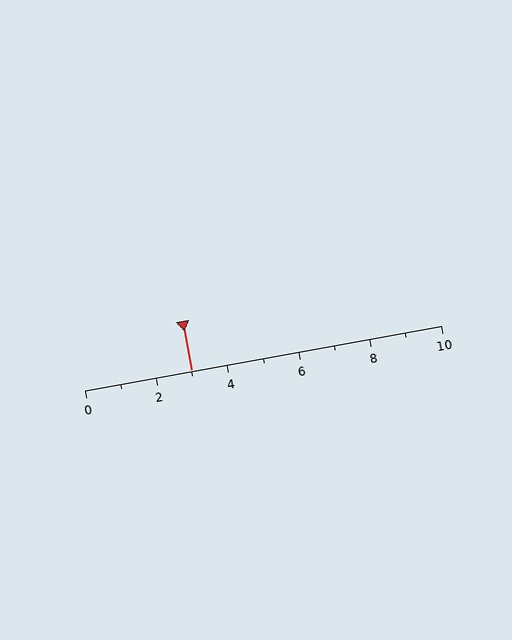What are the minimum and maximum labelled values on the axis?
The axis runs from 0 to 10.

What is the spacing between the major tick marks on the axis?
The major ticks are spaced 2 apart.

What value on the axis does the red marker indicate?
The marker indicates approximately 3.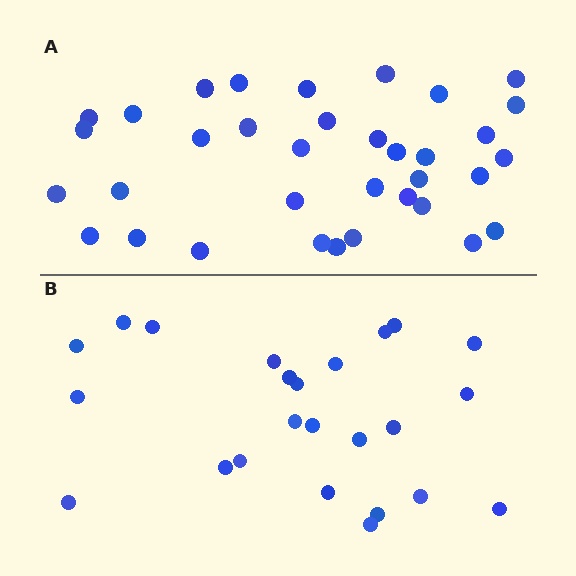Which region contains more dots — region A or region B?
Region A (the top region) has more dots.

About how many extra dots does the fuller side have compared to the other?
Region A has roughly 12 or so more dots than region B.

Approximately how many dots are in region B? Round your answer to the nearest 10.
About 20 dots. (The exact count is 24, which rounds to 20.)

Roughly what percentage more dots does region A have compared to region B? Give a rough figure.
About 45% more.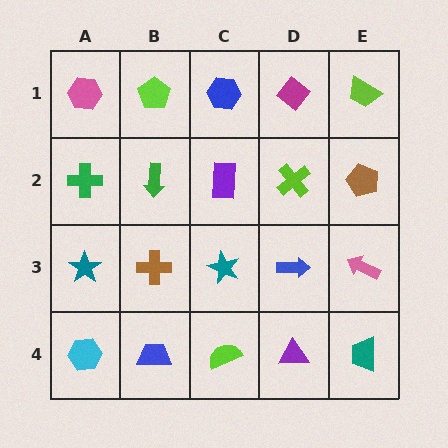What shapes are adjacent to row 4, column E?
A pink arrow (row 3, column E), a purple triangle (row 4, column D).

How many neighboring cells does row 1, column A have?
2.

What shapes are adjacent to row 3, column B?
A green arrow (row 2, column B), a blue trapezoid (row 4, column B), a teal star (row 3, column A), a teal star (row 3, column C).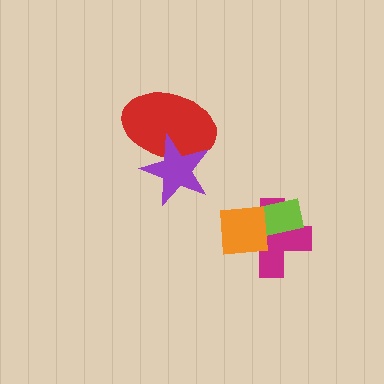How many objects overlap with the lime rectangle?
2 objects overlap with the lime rectangle.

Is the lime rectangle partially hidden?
Yes, it is partially covered by another shape.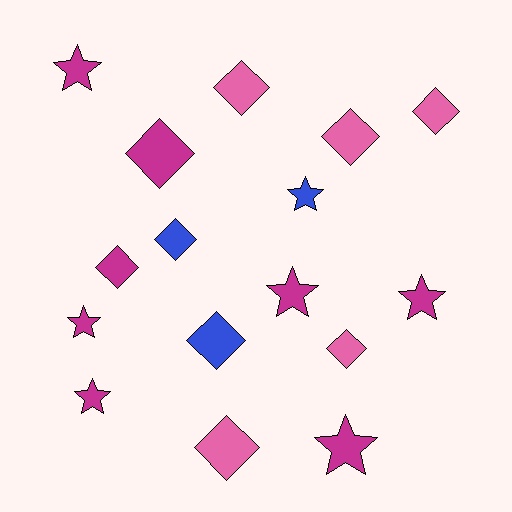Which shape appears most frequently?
Diamond, with 9 objects.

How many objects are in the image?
There are 16 objects.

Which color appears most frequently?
Magenta, with 8 objects.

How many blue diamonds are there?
There are 2 blue diamonds.